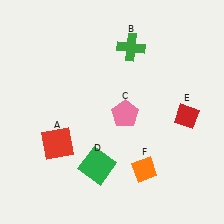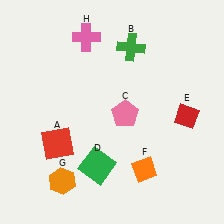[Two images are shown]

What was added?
An orange hexagon (G), a pink cross (H) were added in Image 2.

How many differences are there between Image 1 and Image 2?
There are 2 differences between the two images.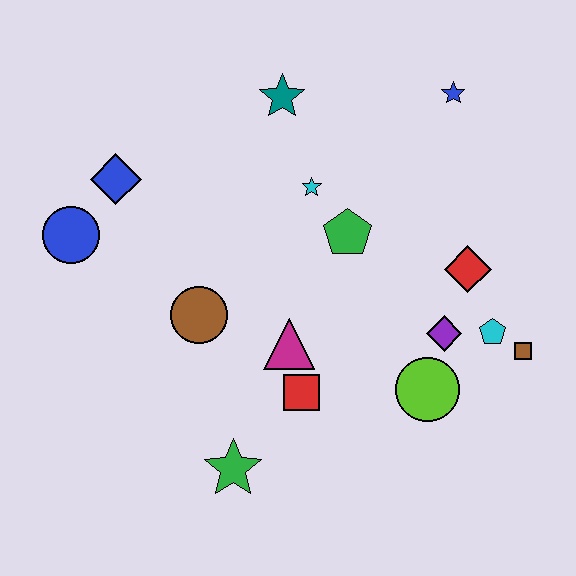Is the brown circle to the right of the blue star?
No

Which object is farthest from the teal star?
The green star is farthest from the teal star.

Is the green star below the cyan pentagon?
Yes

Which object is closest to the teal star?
The cyan star is closest to the teal star.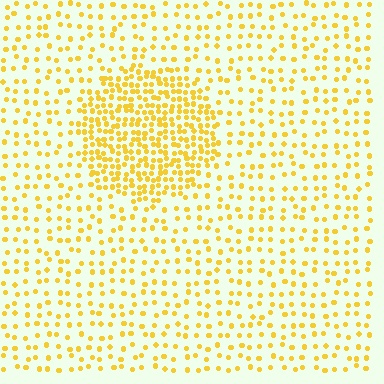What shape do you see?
I see a circle.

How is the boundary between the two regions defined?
The boundary is defined by a change in element density (approximately 2.5x ratio). All elements are the same color, size, and shape.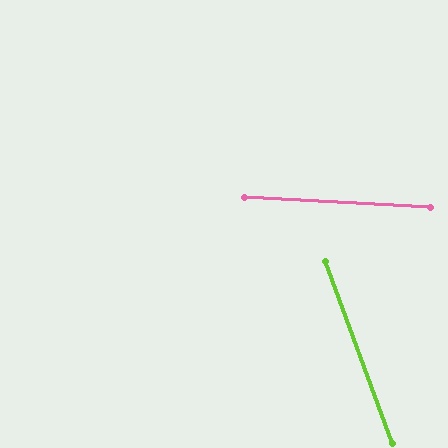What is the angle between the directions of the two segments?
Approximately 67 degrees.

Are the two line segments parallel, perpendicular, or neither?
Neither parallel nor perpendicular — they differ by about 67°.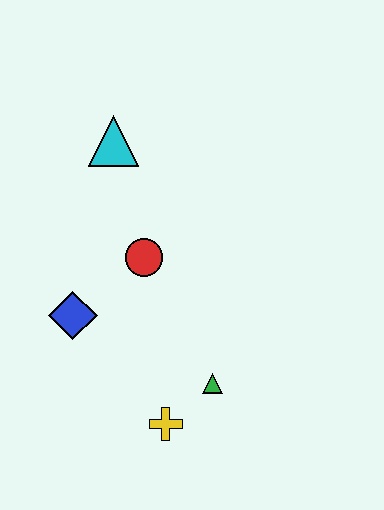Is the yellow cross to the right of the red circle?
Yes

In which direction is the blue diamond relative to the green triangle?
The blue diamond is to the left of the green triangle.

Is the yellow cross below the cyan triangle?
Yes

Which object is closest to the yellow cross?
The green triangle is closest to the yellow cross.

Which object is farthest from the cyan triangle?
The yellow cross is farthest from the cyan triangle.